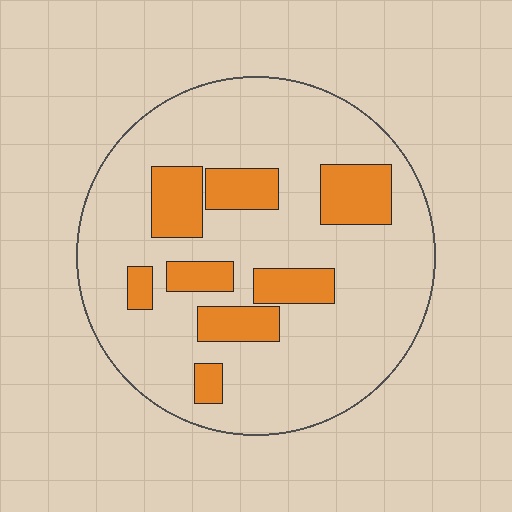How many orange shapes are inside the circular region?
8.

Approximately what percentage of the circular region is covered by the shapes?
Approximately 20%.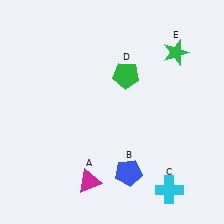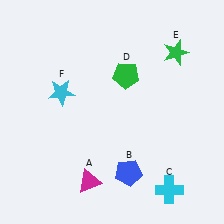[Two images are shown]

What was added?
A cyan star (F) was added in Image 2.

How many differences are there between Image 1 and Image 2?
There is 1 difference between the two images.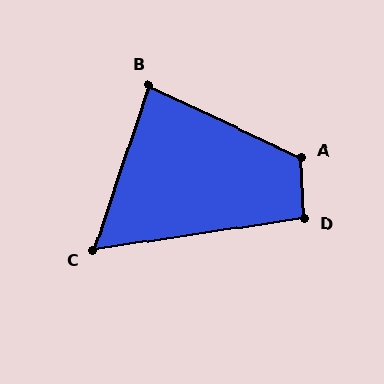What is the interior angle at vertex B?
Approximately 83 degrees (acute).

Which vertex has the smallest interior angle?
C, at approximately 63 degrees.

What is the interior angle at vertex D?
Approximately 97 degrees (obtuse).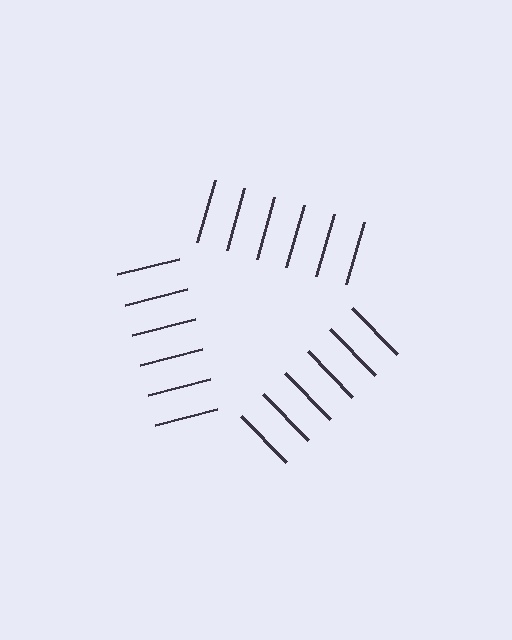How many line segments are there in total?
18 — 6 along each of the 3 edges.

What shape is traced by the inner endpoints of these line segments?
An illusory triangle — the line segments terminate on its edges but no continuous stroke is drawn.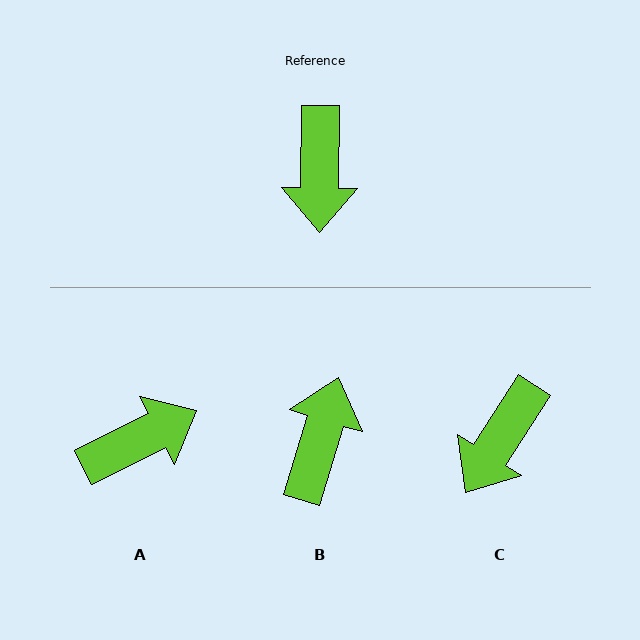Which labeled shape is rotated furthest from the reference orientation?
B, about 164 degrees away.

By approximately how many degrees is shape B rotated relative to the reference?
Approximately 164 degrees counter-clockwise.